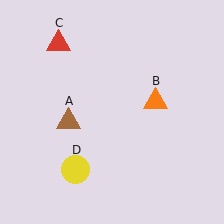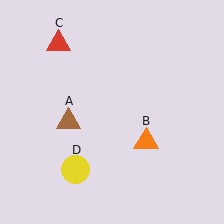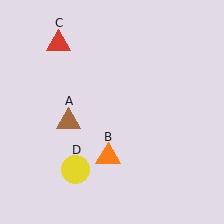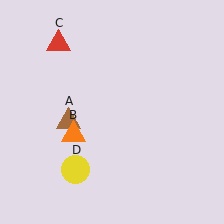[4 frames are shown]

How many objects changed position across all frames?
1 object changed position: orange triangle (object B).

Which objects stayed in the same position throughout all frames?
Brown triangle (object A) and red triangle (object C) and yellow circle (object D) remained stationary.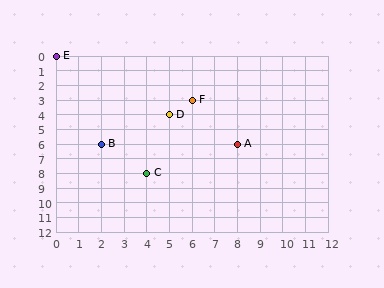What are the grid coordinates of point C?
Point C is at grid coordinates (4, 8).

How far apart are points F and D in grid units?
Points F and D are 1 column and 1 row apart (about 1.4 grid units diagonally).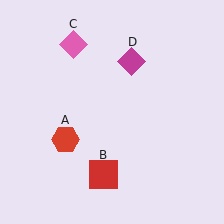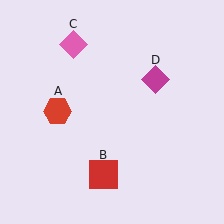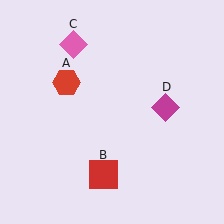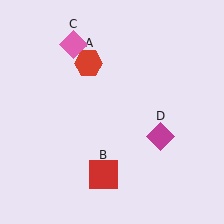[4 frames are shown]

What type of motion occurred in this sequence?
The red hexagon (object A), magenta diamond (object D) rotated clockwise around the center of the scene.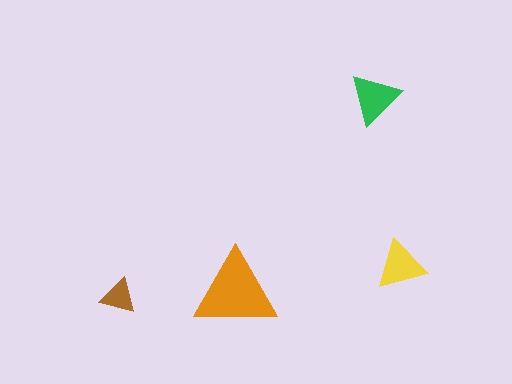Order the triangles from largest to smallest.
the orange one, the green one, the yellow one, the brown one.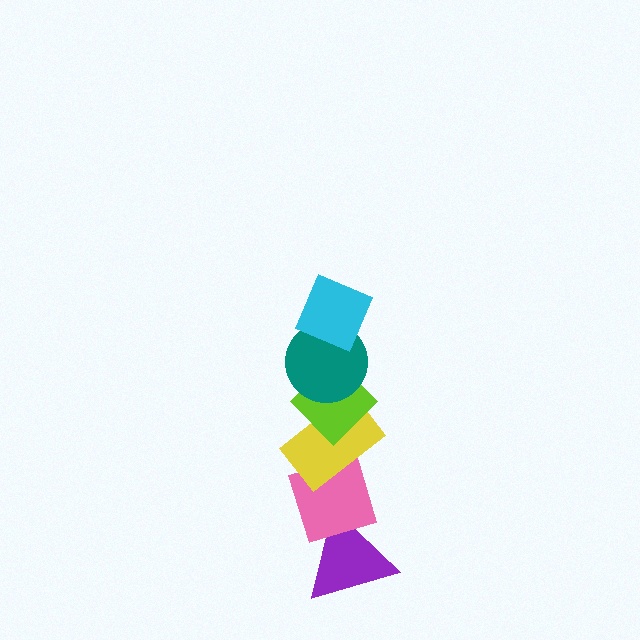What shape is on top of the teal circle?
The cyan diamond is on top of the teal circle.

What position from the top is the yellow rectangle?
The yellow rectangle is 4th from the top.